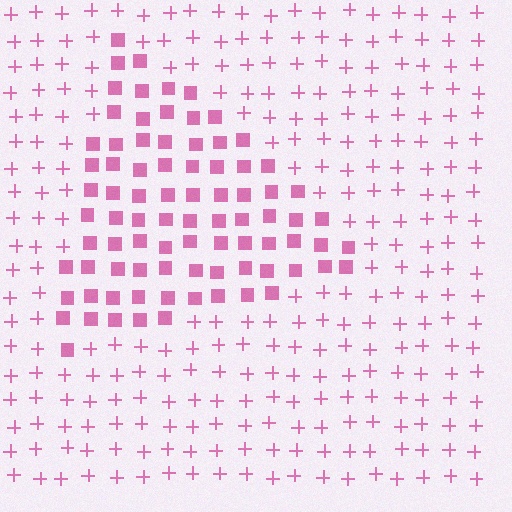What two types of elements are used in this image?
The image uses squares inside the triangle region and plus signs outside it.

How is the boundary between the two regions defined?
The boundary is defined by a change in element shape: squares inside vs. plus signs outside. All elements share the same color and spacing.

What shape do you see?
I see a triangle.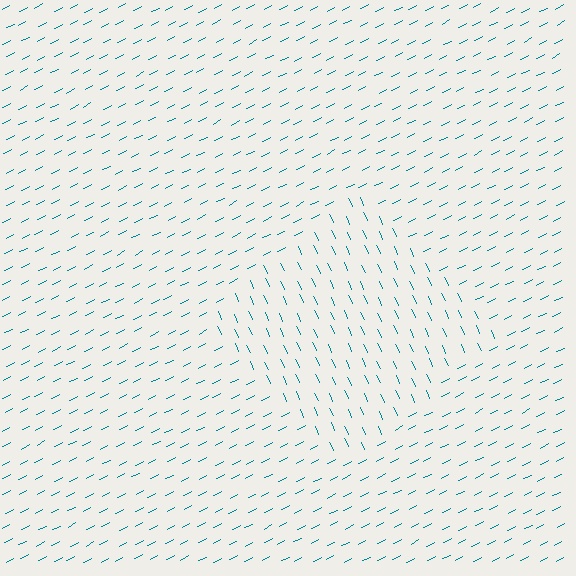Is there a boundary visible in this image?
Yes, there is a texture boundary formed by a change in line orientation.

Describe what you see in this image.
The image is filled with small teal line segments. A diamond region in the image has lines oriented differently from the surrounding lines, creating a visible texture boundary.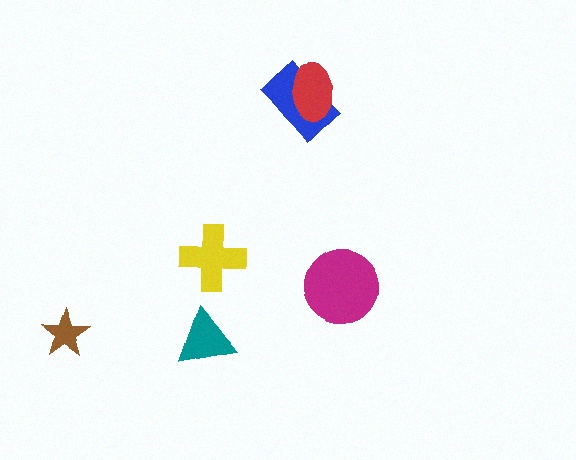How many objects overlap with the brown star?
0 objects overlap with the brown star.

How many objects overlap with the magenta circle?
0 objects overlap with the magenta circle.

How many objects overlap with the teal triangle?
0 objects overlap with the teal triangle.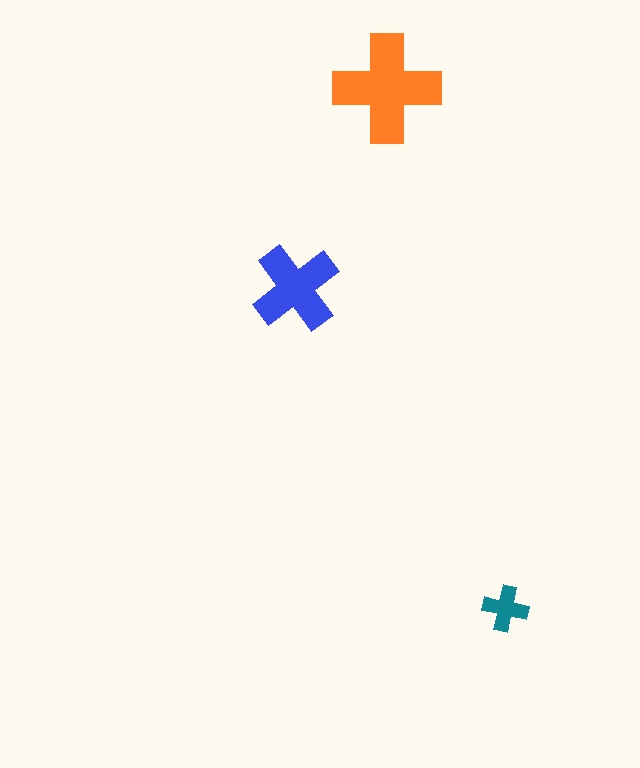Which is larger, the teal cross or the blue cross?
The blue one.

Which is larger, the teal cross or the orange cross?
The orange one.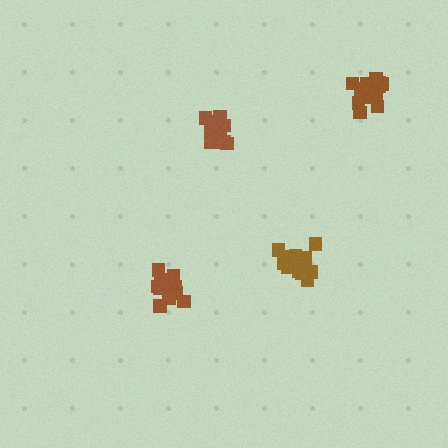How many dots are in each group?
Group 1: 15 dots, Group 2: 17 dots, Group 3: 15 dots, Group 4: 21 dots (68 total).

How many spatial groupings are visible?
There are 4 spatial groupings.